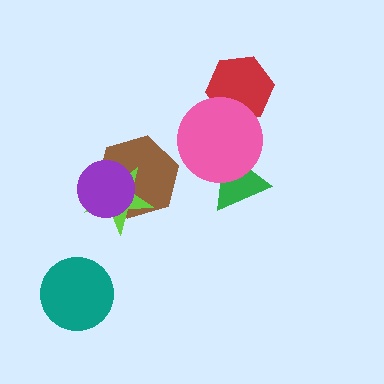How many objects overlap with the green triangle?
1 object overlaps with the green triangle.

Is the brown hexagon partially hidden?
Yes, it is partially covered by another shape.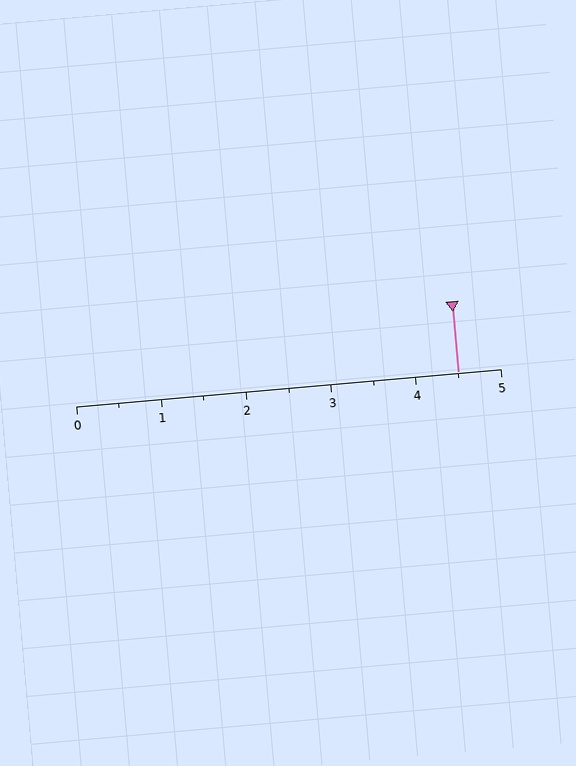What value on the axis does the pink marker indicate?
The marker indicates approximately 4.5.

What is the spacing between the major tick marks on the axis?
The major ticks are spaced 1 apart.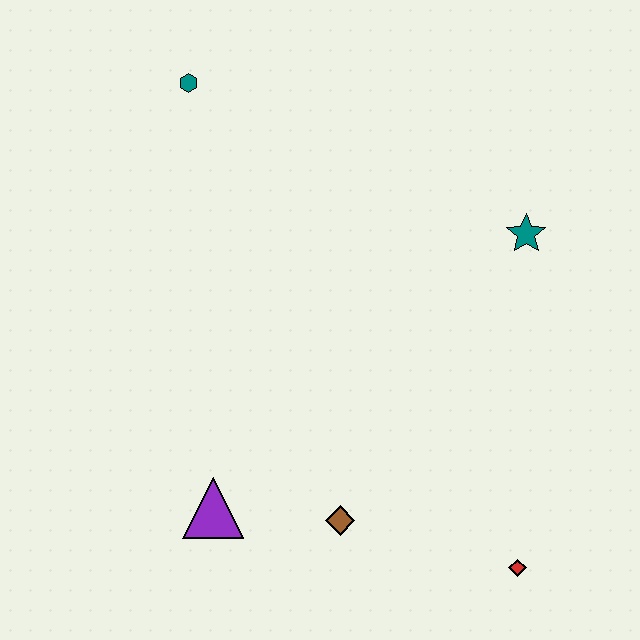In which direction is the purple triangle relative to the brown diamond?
The purple triangle is to the left of the brown diamond.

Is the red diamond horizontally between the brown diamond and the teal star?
Yes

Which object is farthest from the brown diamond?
The teal hexagon is farthest from the brown diamond.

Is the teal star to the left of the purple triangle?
No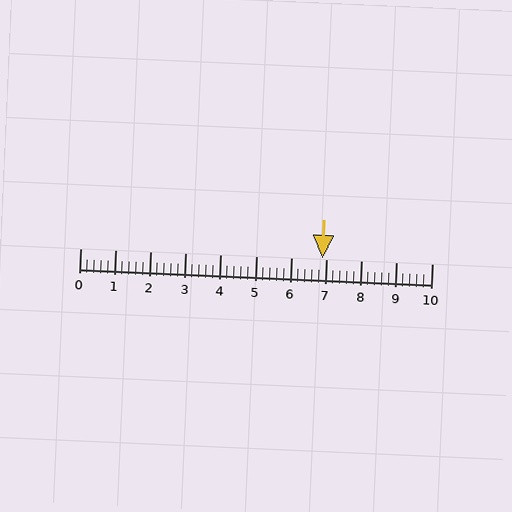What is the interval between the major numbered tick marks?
The major tick marks are spaced 1 units apart.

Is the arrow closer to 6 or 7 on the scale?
The arrow is closer to 7.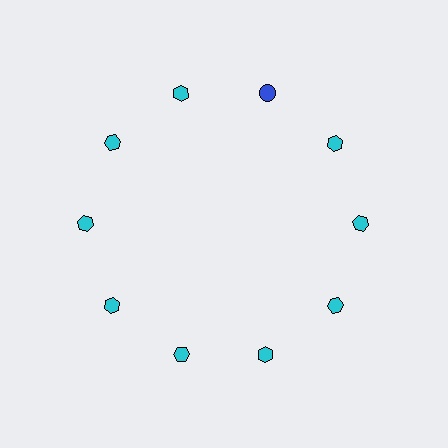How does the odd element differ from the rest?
It differs in both color (blue instead of cyan) and shape (circle instead of hexagon).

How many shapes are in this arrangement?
There are 10 shapes arranged in a ring pattern.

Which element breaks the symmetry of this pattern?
The blue circle at roughly the 1 o'clock position breaks the symmetry. All other shapes are cyan hexagons.